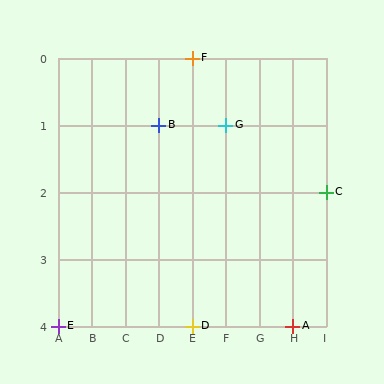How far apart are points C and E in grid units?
Points C and E are 8 columns and 2 rows apart (about 8.2 grid units diagonally).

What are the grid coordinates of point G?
Point G is at grid coordinates (F, 1).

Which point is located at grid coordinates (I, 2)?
Point C is at (I, 2).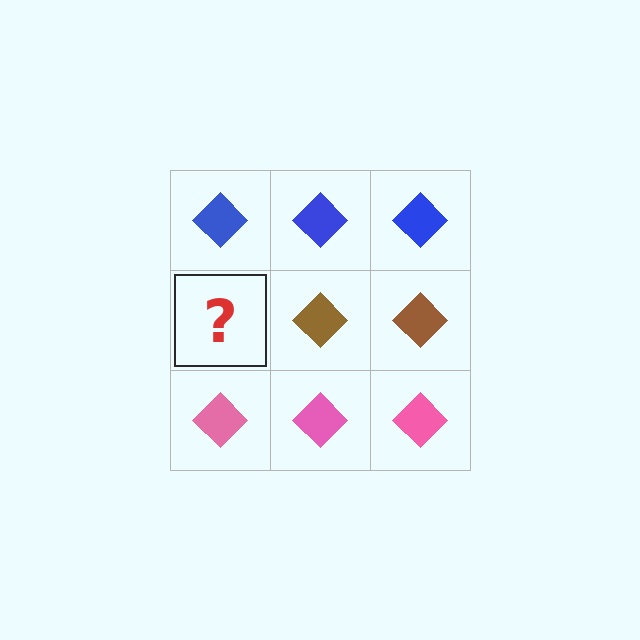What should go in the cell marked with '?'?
The missing cell should contain a brown diamond.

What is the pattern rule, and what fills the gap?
The rule is that each row has a consistent color. The gap should be filled with a brown diamond.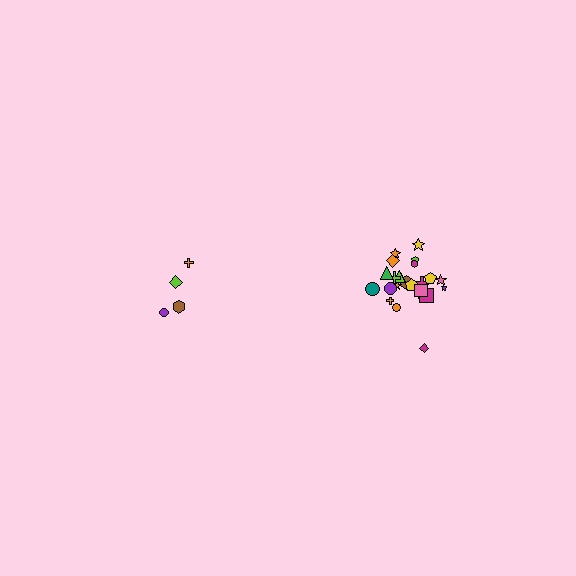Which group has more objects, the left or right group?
The right group.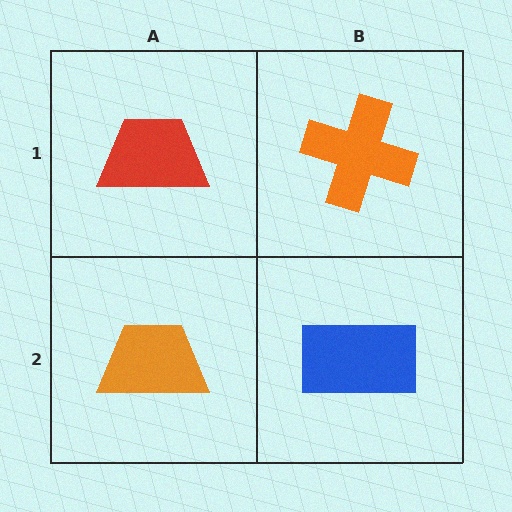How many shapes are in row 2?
2 shapes.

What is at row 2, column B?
A blue rectangle.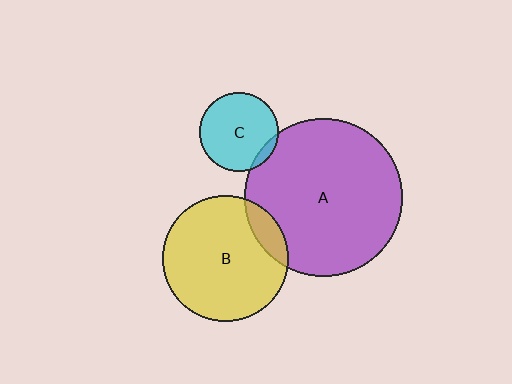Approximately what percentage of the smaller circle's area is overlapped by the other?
Approximately 10%.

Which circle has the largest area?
Circle A (purple).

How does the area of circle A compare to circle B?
Approximately 1.6 times.